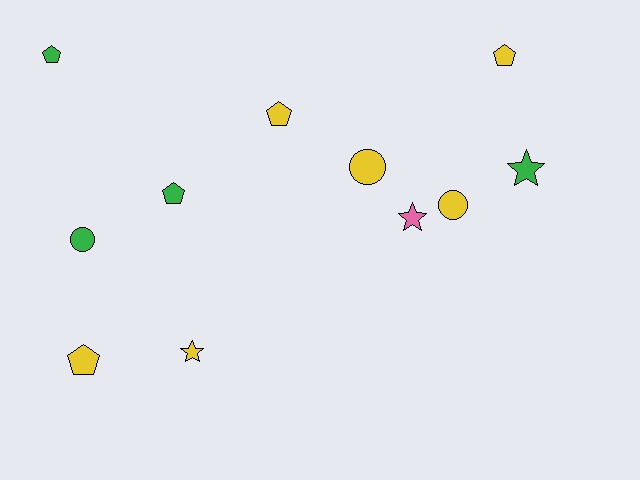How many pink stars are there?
There is 1 pink star.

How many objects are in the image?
There are 11 objects.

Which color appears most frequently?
Yellow, with 6 objects.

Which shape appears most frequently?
Pentagon, with 5 objects.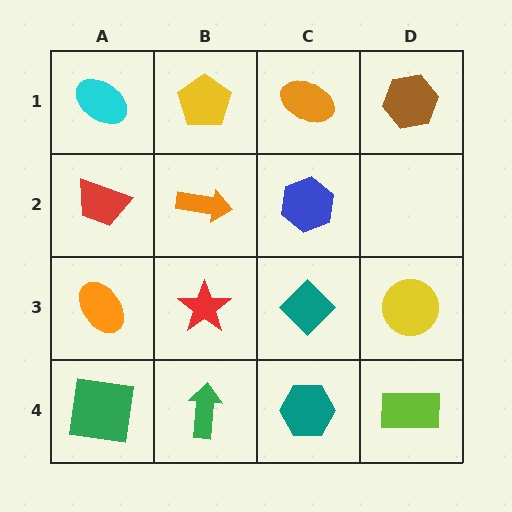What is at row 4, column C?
A teal hexagon.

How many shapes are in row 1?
4 shapes.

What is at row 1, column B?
A yellow pentagon.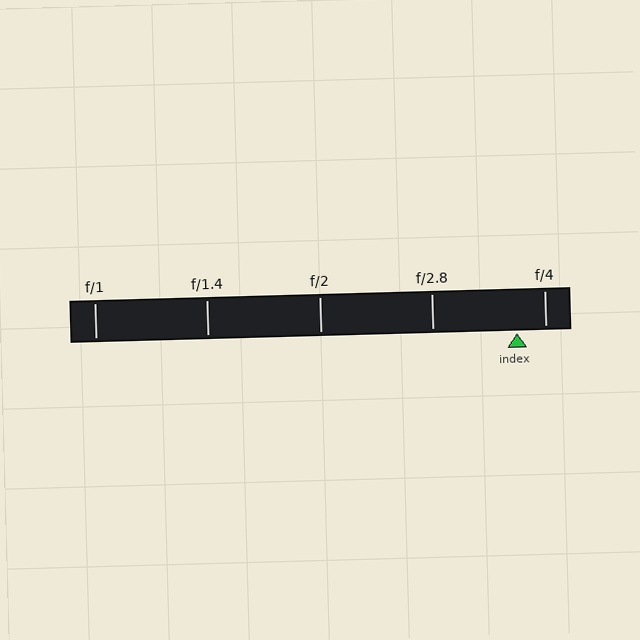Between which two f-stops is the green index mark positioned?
The index mark is between f/2.8 and f/4.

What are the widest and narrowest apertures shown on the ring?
The widest aperture shown is f/1 and the narrowest is f/4.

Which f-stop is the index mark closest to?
The index mark is closest to f/4.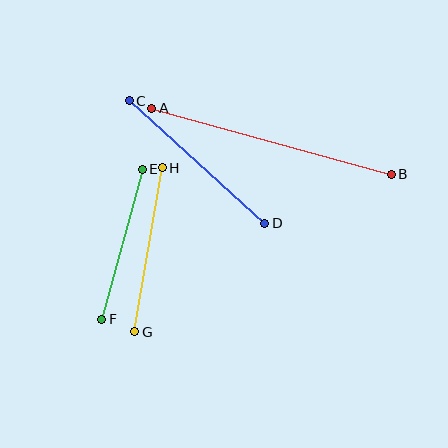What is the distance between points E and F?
The distance is approximately 155 pixels.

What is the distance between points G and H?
The distance is approximately 166 pixels.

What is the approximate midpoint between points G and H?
The midpoint is at approximately (148, 250) pixels.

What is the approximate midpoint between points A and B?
The midpoint is at approximately (272, 141) pixels.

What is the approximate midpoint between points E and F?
The midpoint is at approximately (122, 244) pixels.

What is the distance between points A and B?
The distance is approximately 248 pixels.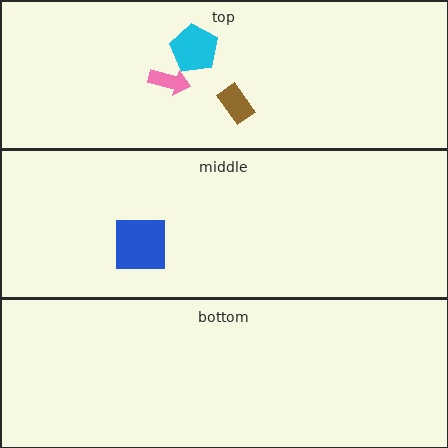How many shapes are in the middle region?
1.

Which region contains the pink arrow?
The top region.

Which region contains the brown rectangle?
The top region.